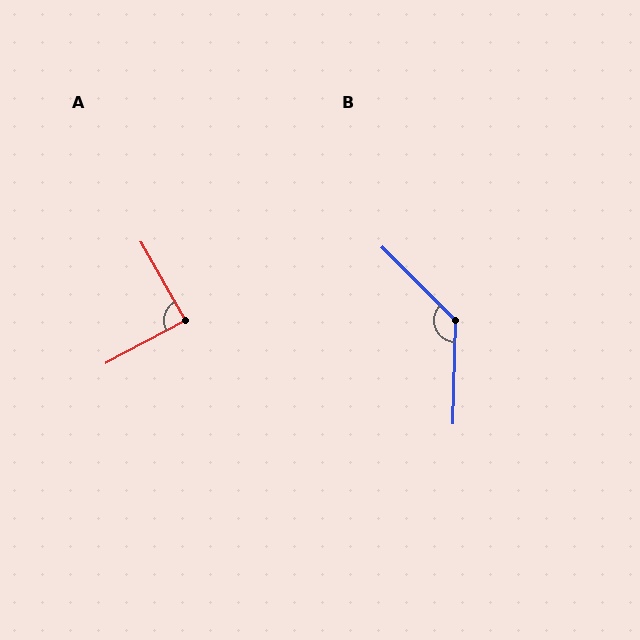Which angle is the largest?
B, at approximately 134 degrees.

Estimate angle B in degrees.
Approximately 134 degrees.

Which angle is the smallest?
A, at approximately 89 degrees.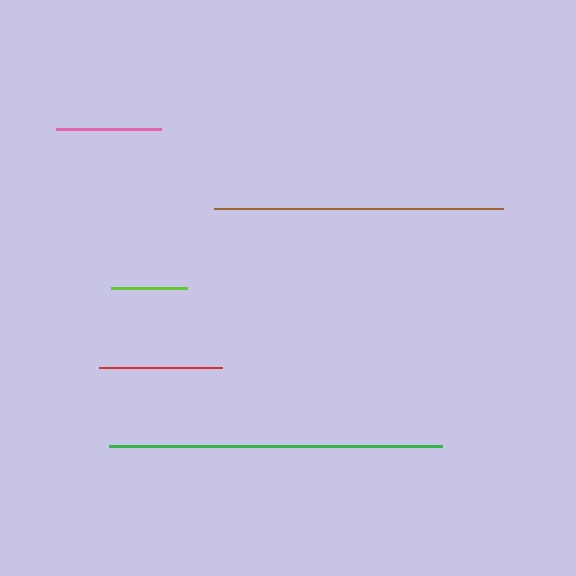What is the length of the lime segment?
The lime segment is approximately 77 pixels long.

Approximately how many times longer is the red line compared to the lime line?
The red line is approximately 1.6 times the length of the lime line.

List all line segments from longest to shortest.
From longest to shortest: green, brown, red, pink, lime.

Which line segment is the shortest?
The lime line is the shortest at approximately 77 pixels.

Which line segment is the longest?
The green line is the longest at approximately 333 pixels.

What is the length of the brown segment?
The brown segment is approximately 289 pixels long.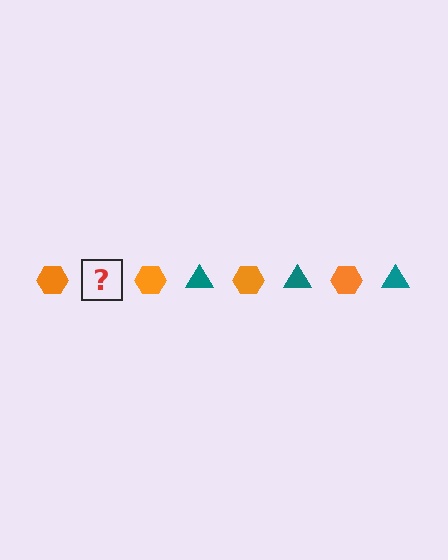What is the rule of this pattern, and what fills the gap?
The rule is that the pattern alternates between orange hexagon and teal triangle. The gap should be filled with a teal triangle.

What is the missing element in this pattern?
The missing element is a teal triangle.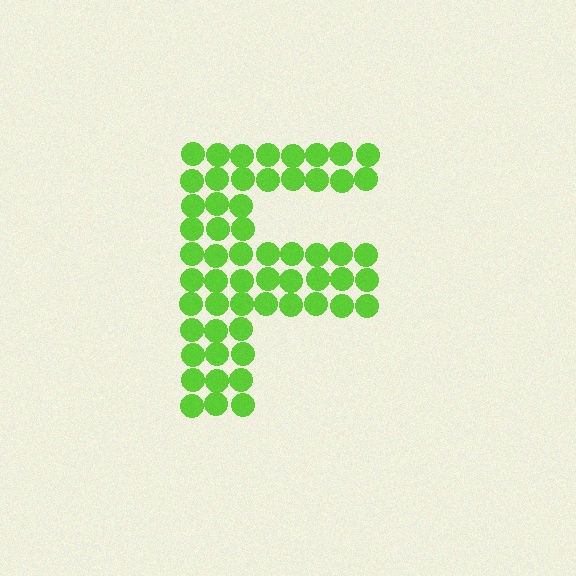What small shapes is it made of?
It is made of small circles.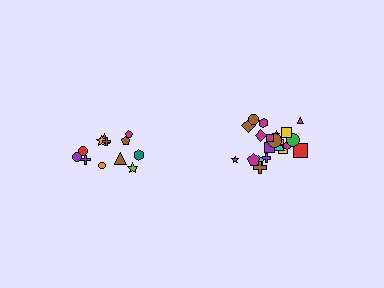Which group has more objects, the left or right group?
The right group.